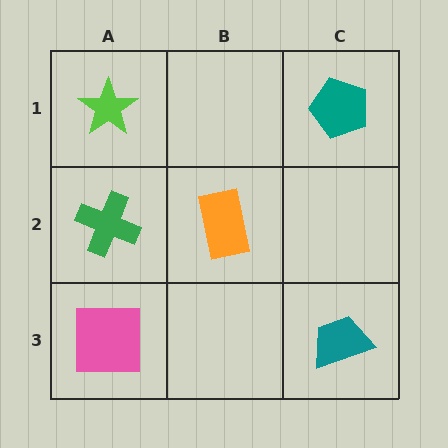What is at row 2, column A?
A green cross.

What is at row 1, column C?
A teal pentagon.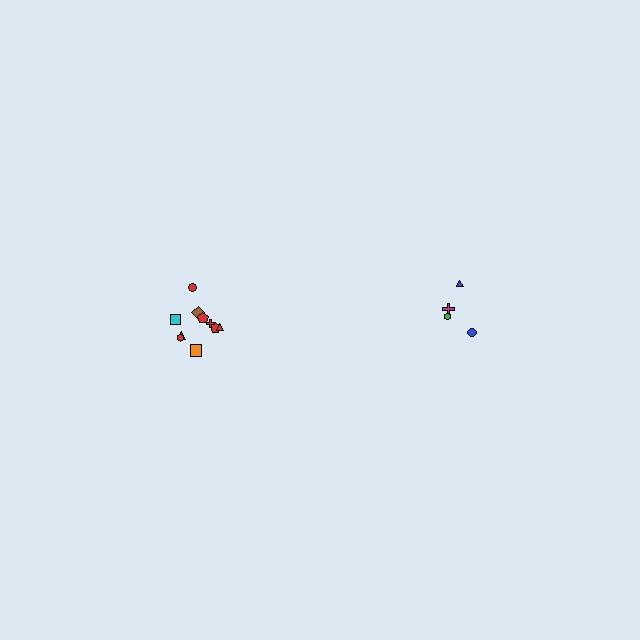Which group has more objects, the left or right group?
The left group.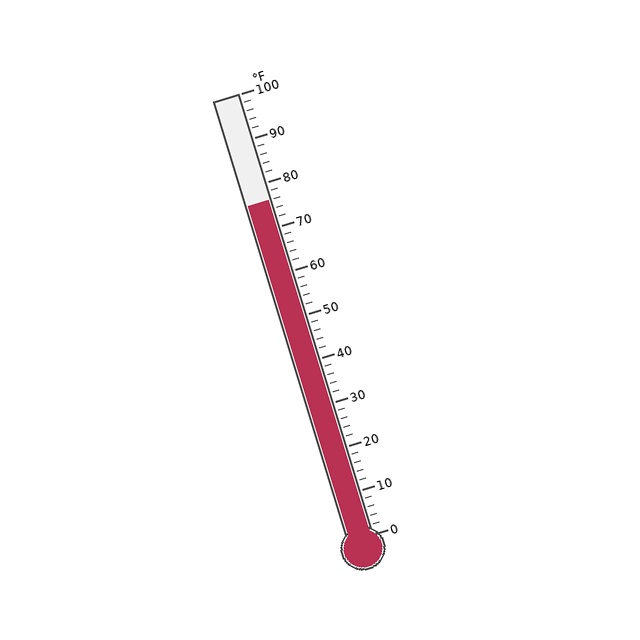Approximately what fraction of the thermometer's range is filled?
The thermometer is filled to approximately 75% of its range.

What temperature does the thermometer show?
The thermometer shows approximately 76°F.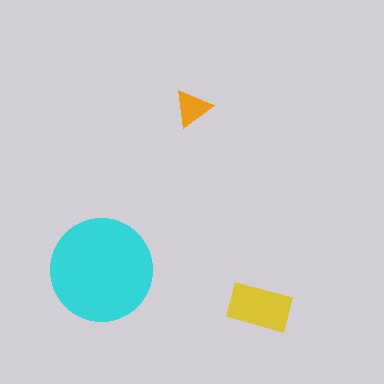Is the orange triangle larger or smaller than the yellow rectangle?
Smaller.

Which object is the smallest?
The orange triangle.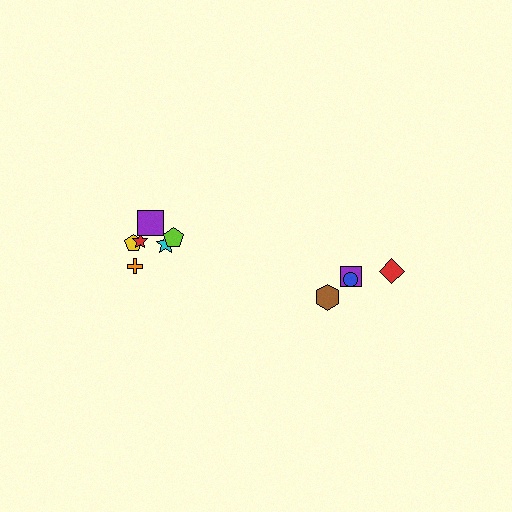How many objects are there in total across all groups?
There are 10 objects.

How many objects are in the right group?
There are 4 objects.